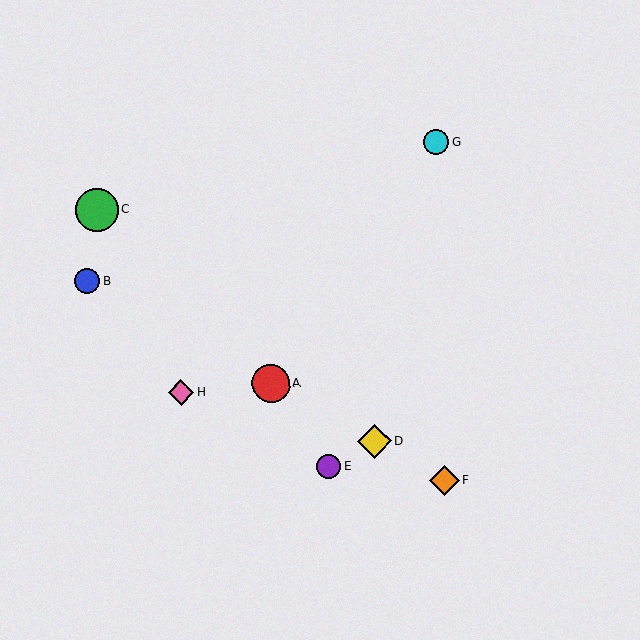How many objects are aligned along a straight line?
4 objects (A, B, D, F) are aligned along a straight line.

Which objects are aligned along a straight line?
Objects A, B, D, F are aligned along a straight line.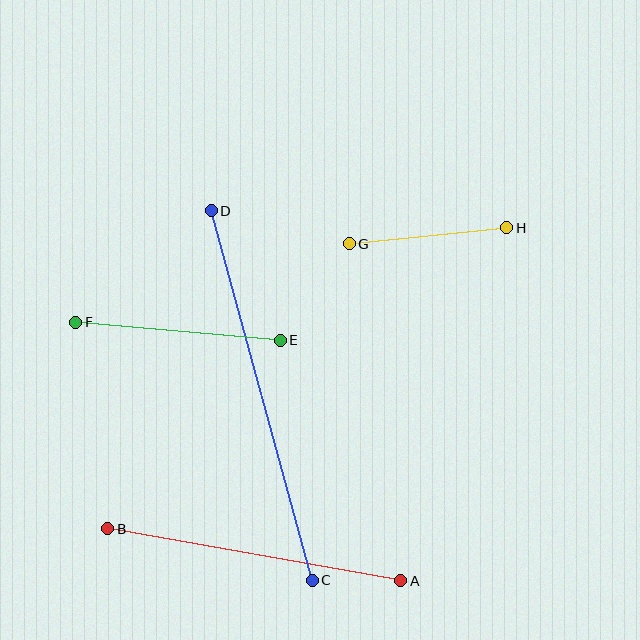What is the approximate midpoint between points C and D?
The midpoint is at approximately (262, 396) pixels.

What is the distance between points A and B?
The distance is approximately 297 pixels.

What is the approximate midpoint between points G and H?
The midpoint is at approximately (428, 236) pixels.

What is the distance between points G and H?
The distance is approximately 158 pixels.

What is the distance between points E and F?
The distance is approximately 205 pixels.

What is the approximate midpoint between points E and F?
The midpoint is at approximately (178, 331) pixels.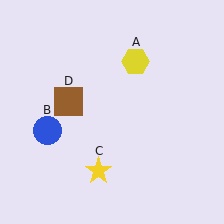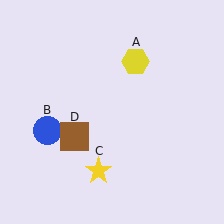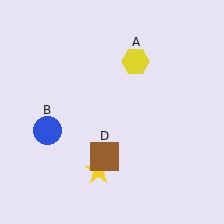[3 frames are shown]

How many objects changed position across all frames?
1 object changed position: brown square (object D).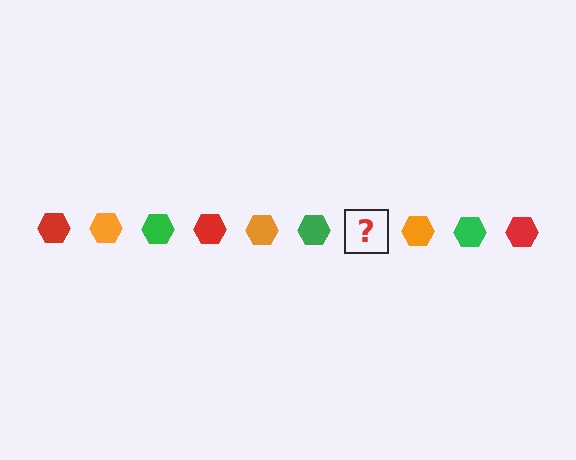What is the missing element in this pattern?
The missing element is a red hexagon.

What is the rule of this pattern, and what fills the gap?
The rule is that the pattern cycles through red, orange, green hexagons. The gap should be filled with a red hexagon.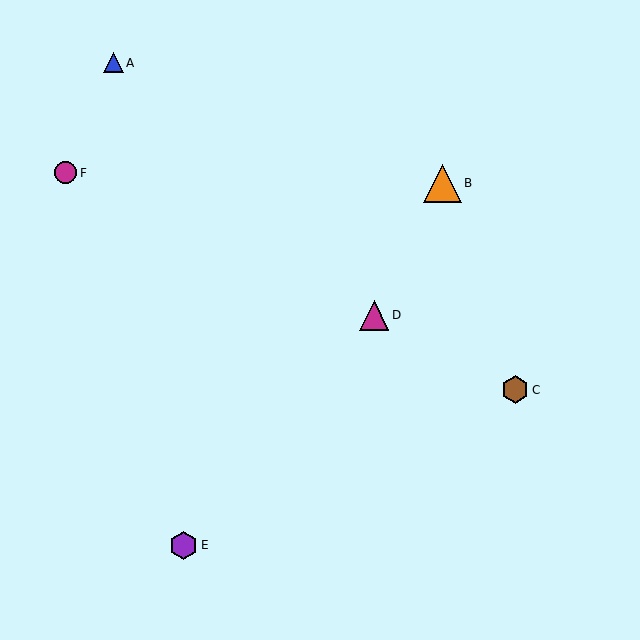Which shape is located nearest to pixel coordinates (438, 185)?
The orange triangle (labeled B) at (442, 183) is nearest to that location.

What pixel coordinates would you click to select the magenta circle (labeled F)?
Click at (66, 173) to select the magenta circle F.